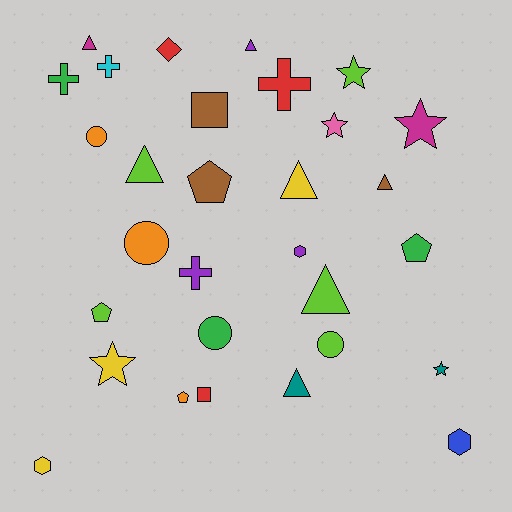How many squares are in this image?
There are 2 squares.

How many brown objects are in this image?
There are 3 brown objects.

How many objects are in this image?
There are 30 objects.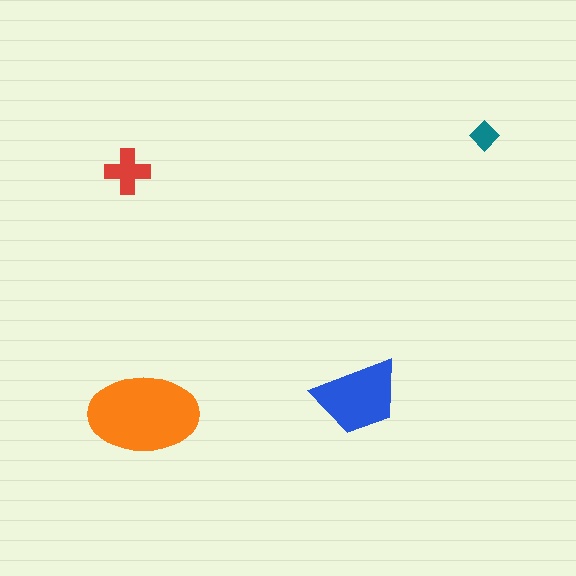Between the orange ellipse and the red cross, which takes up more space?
The orange ellipse.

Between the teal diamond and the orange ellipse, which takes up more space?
The orange ellipse.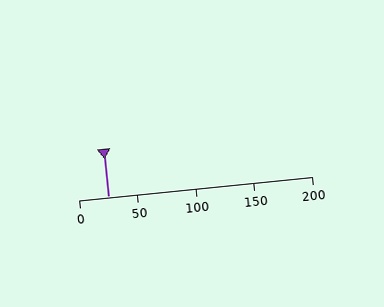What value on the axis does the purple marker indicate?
The marker indicates approximately 25.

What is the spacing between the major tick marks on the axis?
The major ticks are spaced 50 apart.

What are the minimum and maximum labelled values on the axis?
The axis runs from 0 to 200.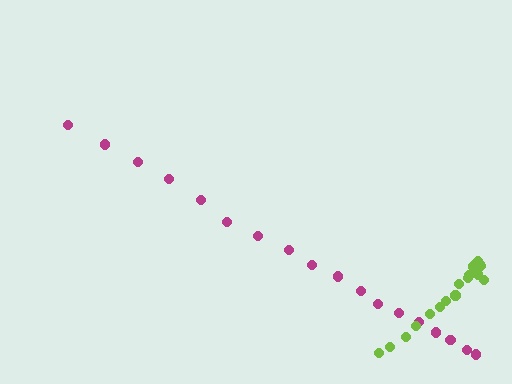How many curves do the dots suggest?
There are 2 distinct paths.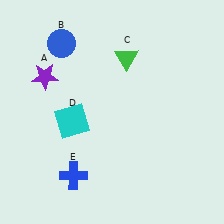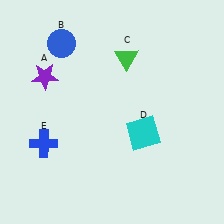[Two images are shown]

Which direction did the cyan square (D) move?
The cyan square (D) moved right.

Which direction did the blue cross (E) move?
The blue cross (E) moved up.